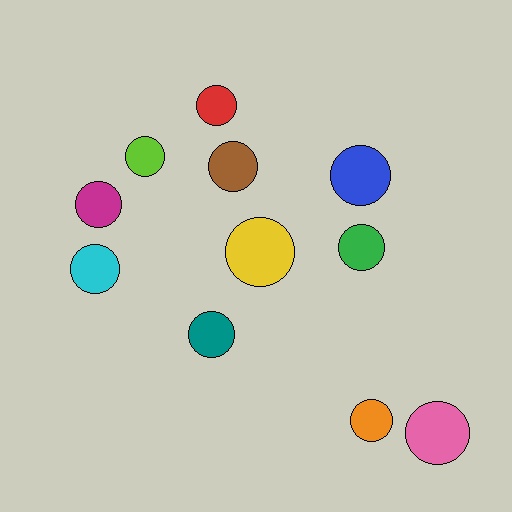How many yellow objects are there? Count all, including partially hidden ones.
There is 1 yellow object.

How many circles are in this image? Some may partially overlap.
There are 11 circles.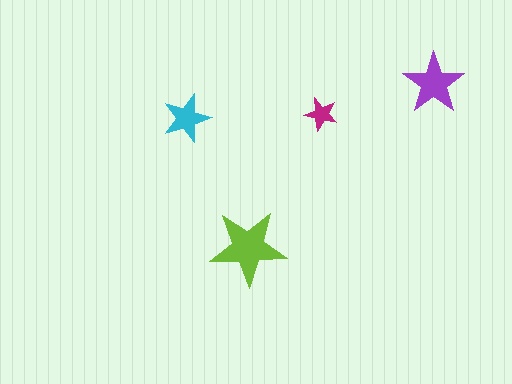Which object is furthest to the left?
The cyan star is leftmost.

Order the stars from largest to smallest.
the lime one, the purple one, the cyan one, the magenta one.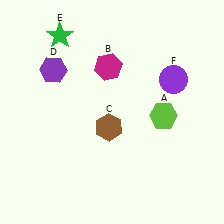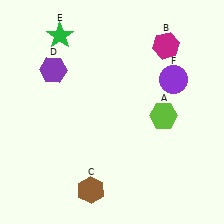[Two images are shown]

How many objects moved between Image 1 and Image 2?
2 objects moved between the two images.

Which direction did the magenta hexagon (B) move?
The magenta hexagon (B) moved right.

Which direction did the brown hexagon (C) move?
The brown hexagon (C) moved down.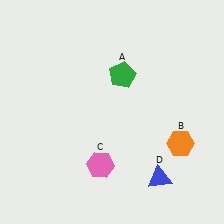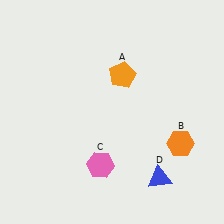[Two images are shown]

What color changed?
The pentagon (A) changed from green in Image 1 to orange in Image 2.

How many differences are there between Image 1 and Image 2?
There is 1 difference between the two images.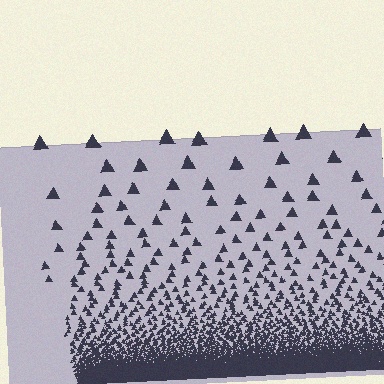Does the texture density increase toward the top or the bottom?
Density increases toward the bottom.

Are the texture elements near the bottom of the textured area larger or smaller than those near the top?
Smaller. The gradient is inverted — elements near the bottom are smaller and denser.